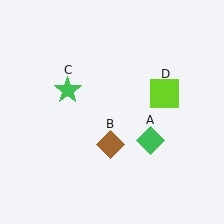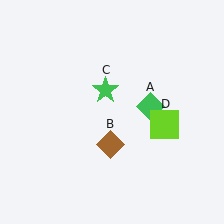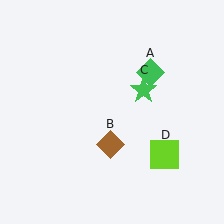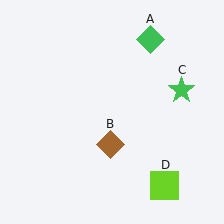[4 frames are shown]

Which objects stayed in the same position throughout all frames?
Brown diamond (object B) remained stationary.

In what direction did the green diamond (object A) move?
The green diamond (object A) moved up.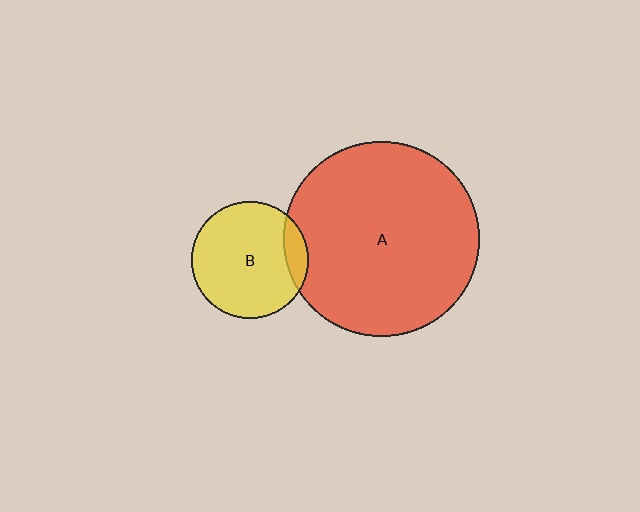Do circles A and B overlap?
Yes.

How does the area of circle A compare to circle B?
Approximately 2.8 times.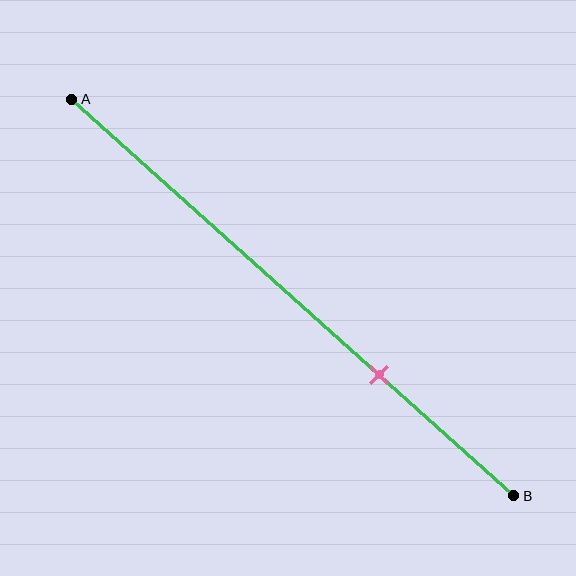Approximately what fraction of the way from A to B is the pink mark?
The pink mark is approximately 70% of the way from A to B.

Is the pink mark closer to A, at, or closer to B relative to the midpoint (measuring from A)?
The pink mark is closer to point B than the midpoint of segment AB.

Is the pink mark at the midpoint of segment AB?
No, the mark is at about 70% from A, not at the 50% midpoint.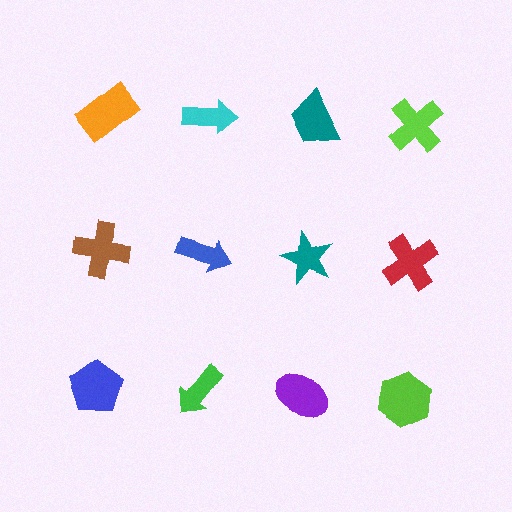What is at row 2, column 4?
A red cross.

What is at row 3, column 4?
A lime hexagon.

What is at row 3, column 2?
A green arrow.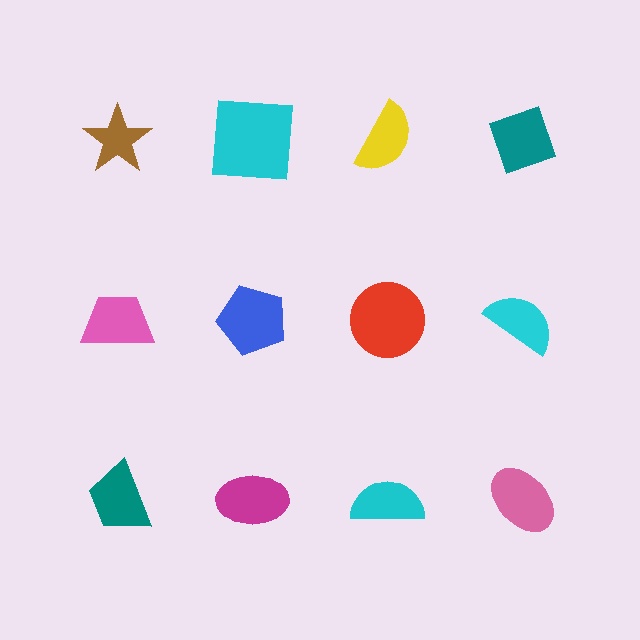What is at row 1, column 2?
A cyan square.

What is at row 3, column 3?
A cyan semicircle.